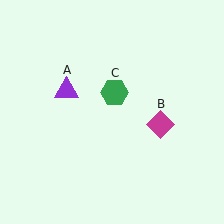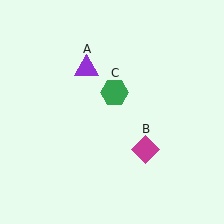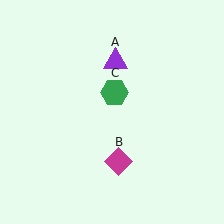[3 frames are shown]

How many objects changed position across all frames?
2 objects changed position: purple triangle (object A), magenta diamond (object B).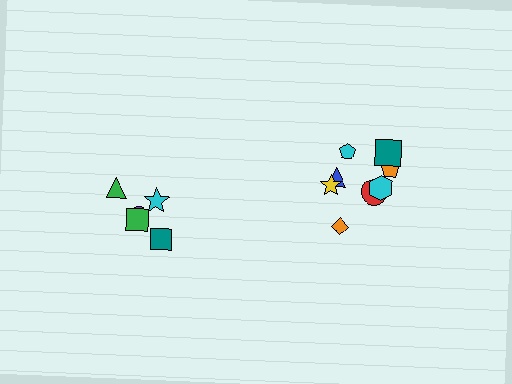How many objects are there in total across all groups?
There are 13 objects.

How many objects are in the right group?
There are 8 objects.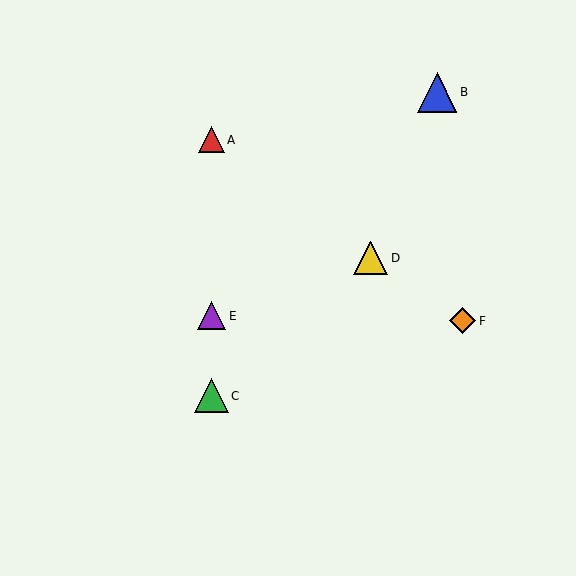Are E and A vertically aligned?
Yes, both are at x≈211.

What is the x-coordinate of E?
Object E is at x≈211.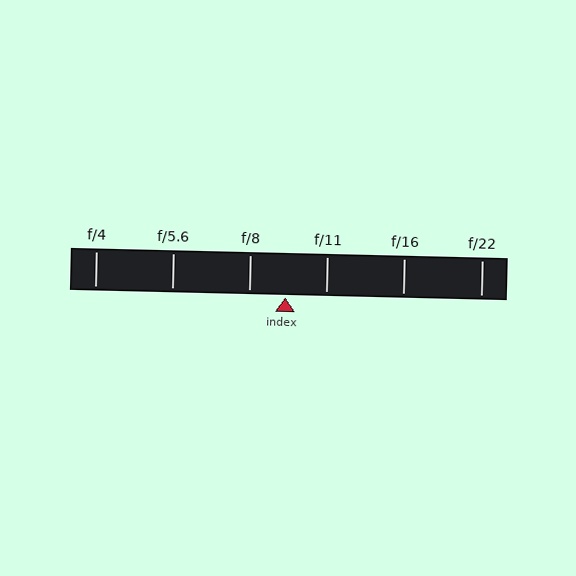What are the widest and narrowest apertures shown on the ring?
The widest aperture shown is f/4 and the narrowest is f/22.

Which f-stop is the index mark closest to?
The index mark is closest to f/8.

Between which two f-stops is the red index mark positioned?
The index mark is between f/8 and f/11.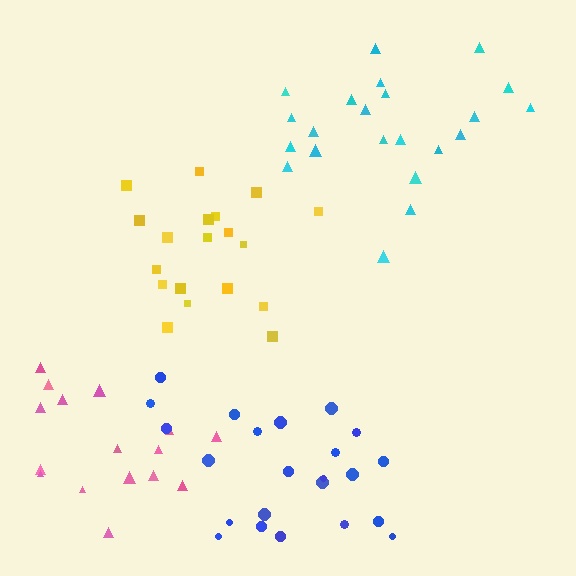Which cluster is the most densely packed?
Yellow.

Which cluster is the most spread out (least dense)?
Pink.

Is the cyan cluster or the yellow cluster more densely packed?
Yellow.